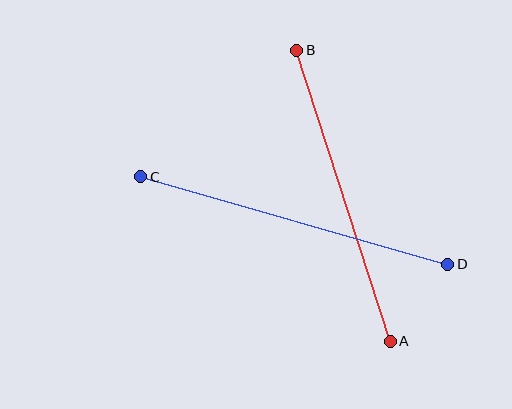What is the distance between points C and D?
The distance is approximately 319 pixels.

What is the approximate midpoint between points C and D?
The midpoint is at approximately (294, 220) pixels.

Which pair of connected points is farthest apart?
Points C and D are farthest apart.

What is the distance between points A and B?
The distance is approximately 306 pixels.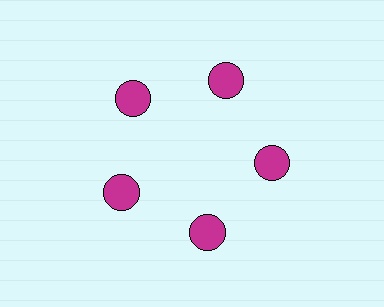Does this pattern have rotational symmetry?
Yes, this pattern has 5-fold rotational symmetry. It looks the same after rotating 72 degrees around the center.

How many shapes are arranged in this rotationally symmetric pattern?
There are 5 shapes, arranged in 5 groups of 1.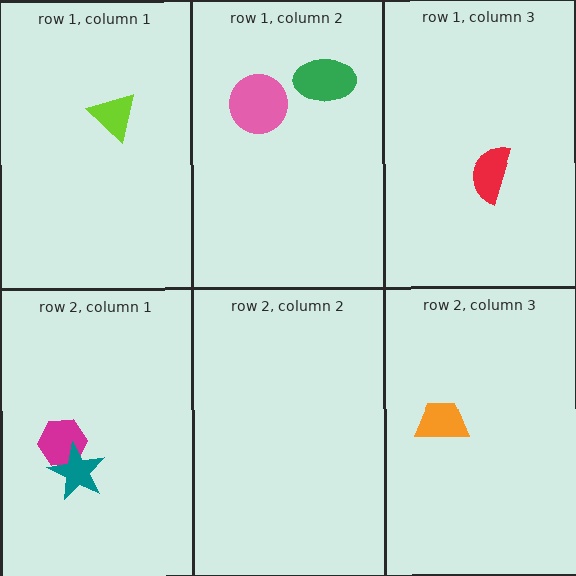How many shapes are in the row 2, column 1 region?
2.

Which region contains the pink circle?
The row 1, column 2 region.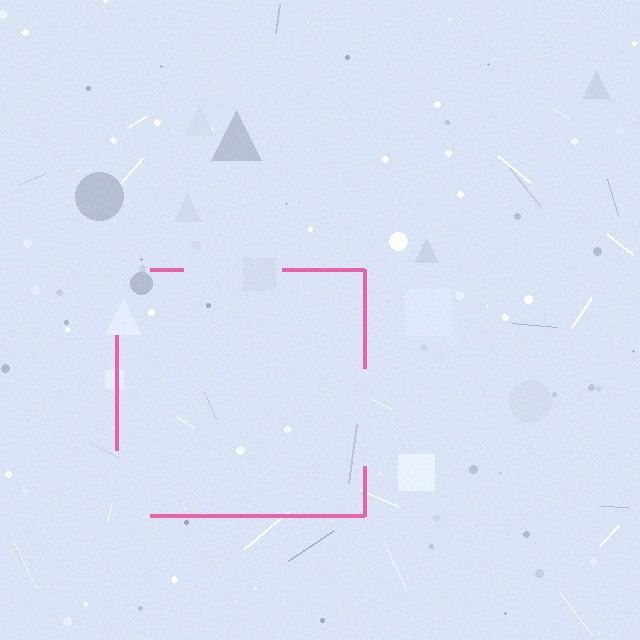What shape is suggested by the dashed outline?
The dashed outline suggests a square.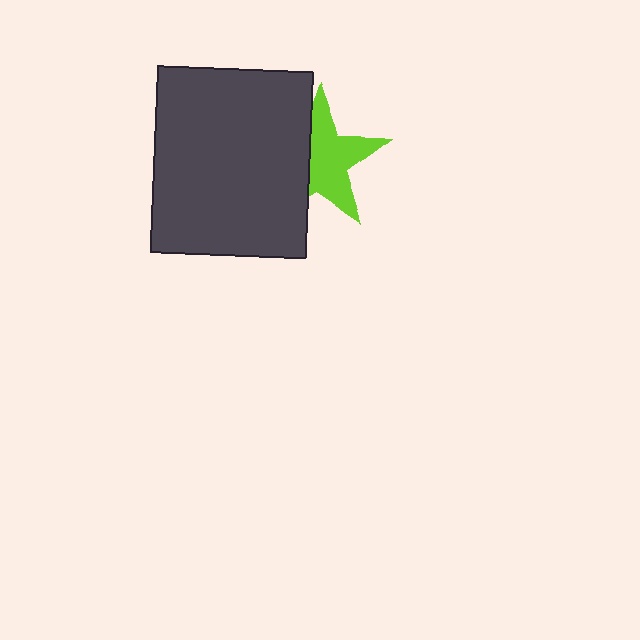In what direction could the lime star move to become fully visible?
The lime star could move right. That would shift it out from behind the dark gray rectangle entirely.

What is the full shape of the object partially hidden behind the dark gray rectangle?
The partially hidden object is a lime star.